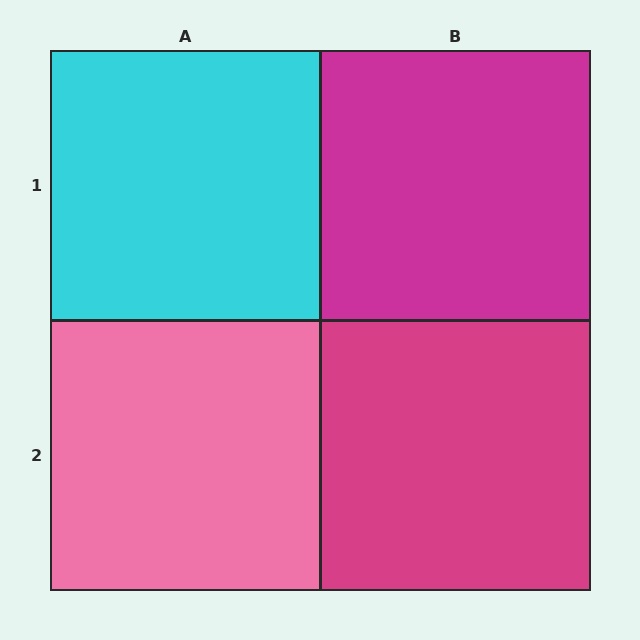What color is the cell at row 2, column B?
Magenta.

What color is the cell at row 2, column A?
Pink.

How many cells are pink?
1 cell is pink.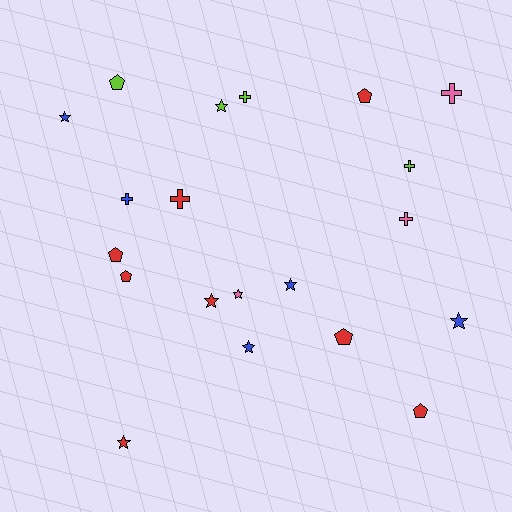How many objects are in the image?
There are 20 objects.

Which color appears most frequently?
Red, with 8 objects.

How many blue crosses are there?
There is 1 blue cross.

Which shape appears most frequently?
Star, with 8 objects.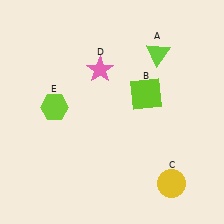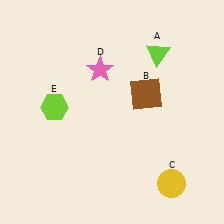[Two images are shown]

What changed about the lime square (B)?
In Image 1, B is lime. In Image 2, it changed to brown.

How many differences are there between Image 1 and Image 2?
There is 1 difference between the two images.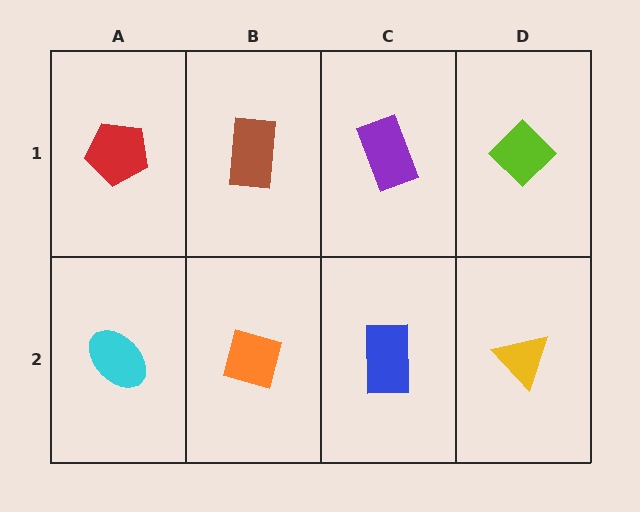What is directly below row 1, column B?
An orange diamond.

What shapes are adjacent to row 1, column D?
A yellow triangle (row 2, column D), a purple rectangle (row 1, column C).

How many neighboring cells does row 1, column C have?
3.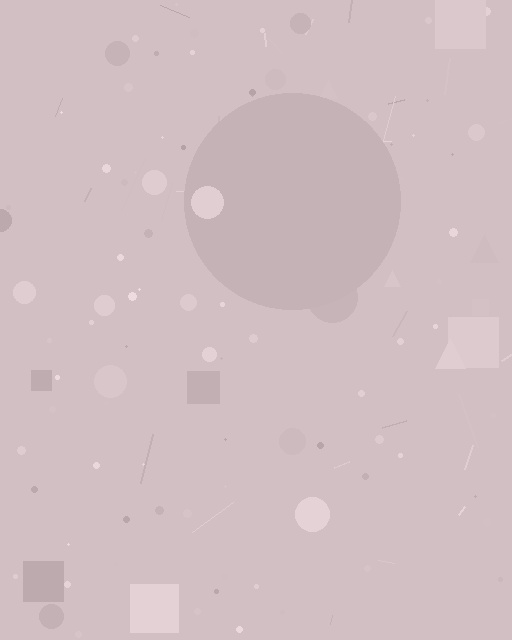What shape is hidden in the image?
A circle is hidden in the image.